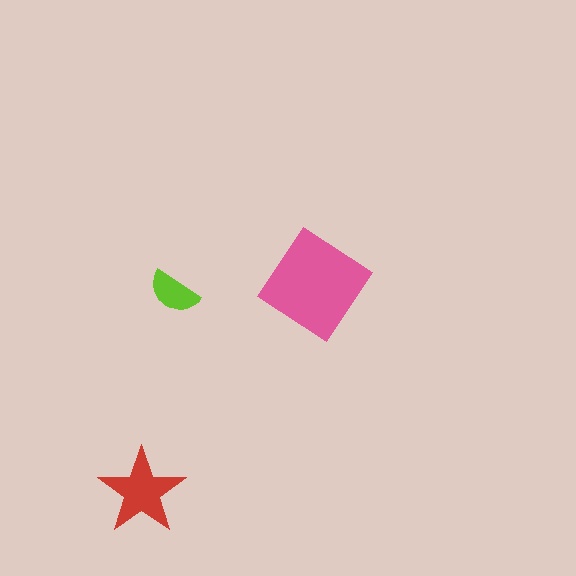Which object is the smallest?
The lime semicircle.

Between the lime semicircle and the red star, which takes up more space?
The red star.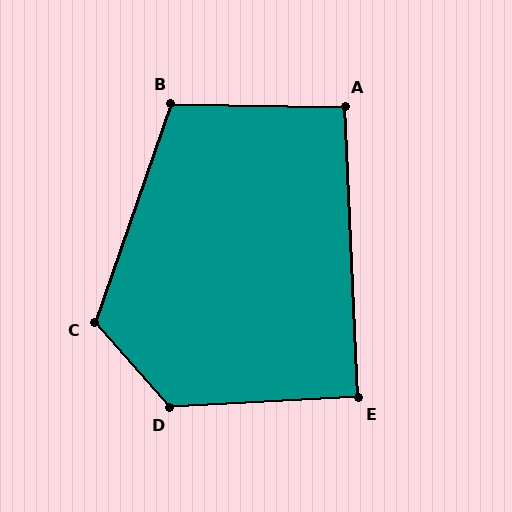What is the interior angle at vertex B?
Approximately 108 degrees (obtuse).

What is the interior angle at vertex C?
Approximately 120 degrees (obtuse).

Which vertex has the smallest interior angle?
E, at approximately 91 degrees.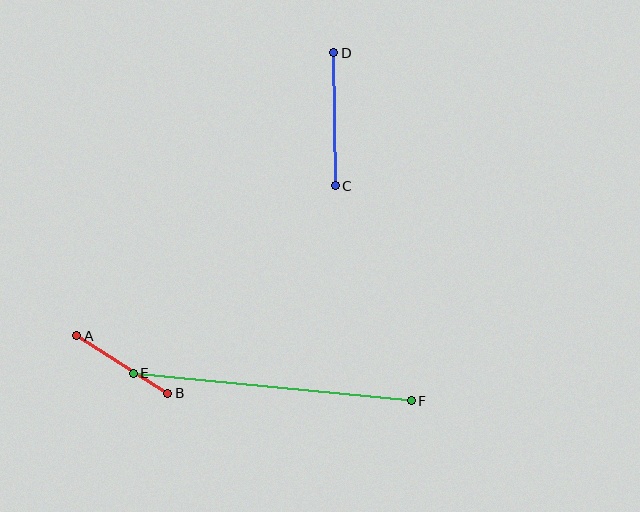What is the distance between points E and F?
The distance is approximately 280 pixels.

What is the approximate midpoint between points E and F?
The midpoint is at approximately (272, 387) pixels.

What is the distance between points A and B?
The distance is approximately 107 pixels.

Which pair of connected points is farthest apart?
Points E and F are farthest apart.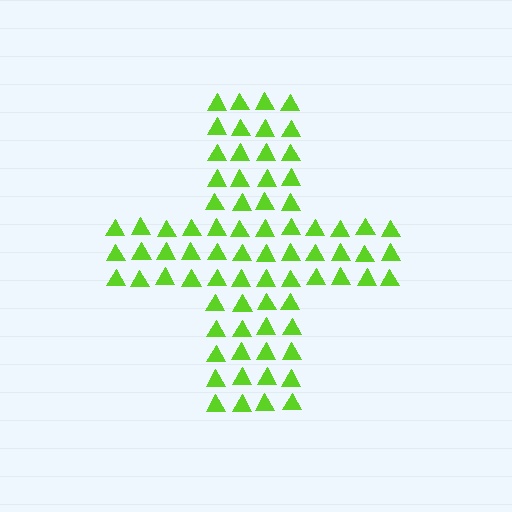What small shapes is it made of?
It is made of small triangles.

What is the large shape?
The large shape is a cross.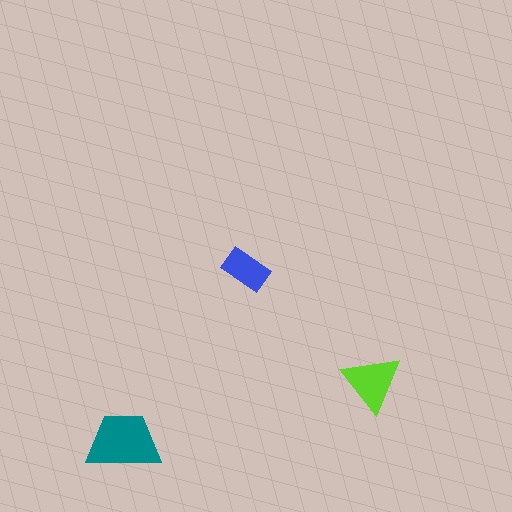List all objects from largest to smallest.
The teal trapezoid, the lime triangle, the blue rectangle.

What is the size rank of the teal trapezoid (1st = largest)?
1st.